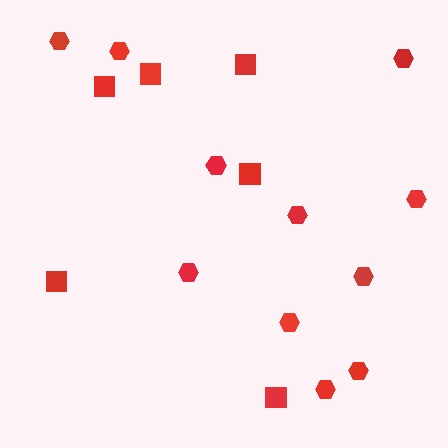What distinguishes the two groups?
There are 2 groups: one group of hexagons (11) and one group of squares (6).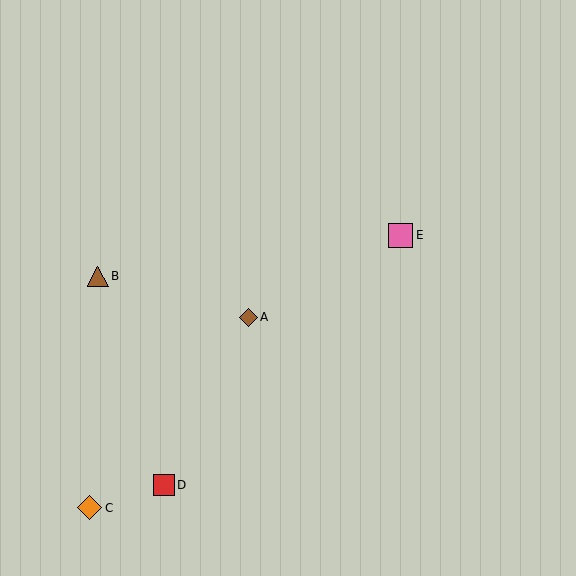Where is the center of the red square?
The center of the red square is at (164, 485).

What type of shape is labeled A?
Shape A is a brown diamond.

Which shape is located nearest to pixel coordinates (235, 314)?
The brown diamond (labeled A) at (248, 317) is nearest to that location.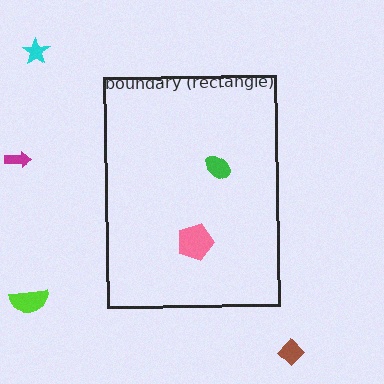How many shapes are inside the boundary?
2 inside, 4 outside.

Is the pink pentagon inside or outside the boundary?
Inside.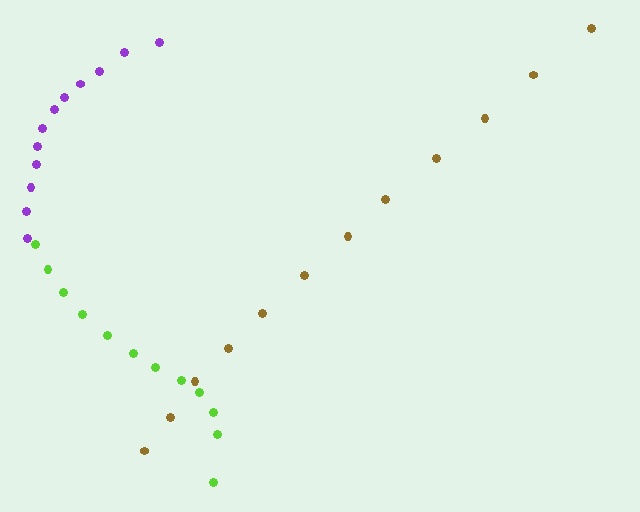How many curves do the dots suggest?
There are 3 distinct paths.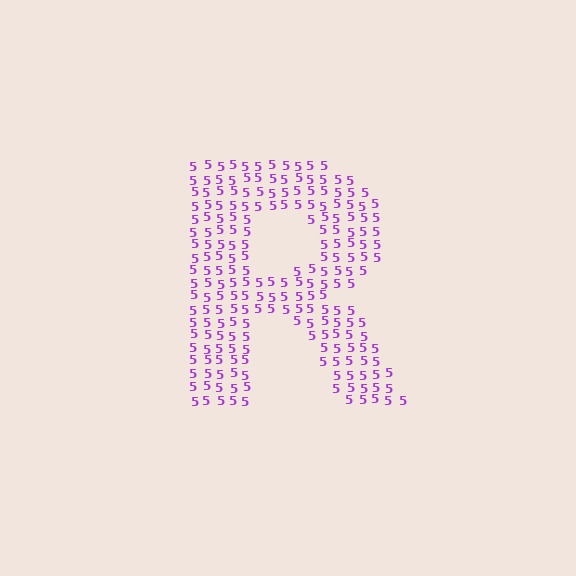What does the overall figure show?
The overall figure shows the letter R.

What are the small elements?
The small elements are digit 5's.